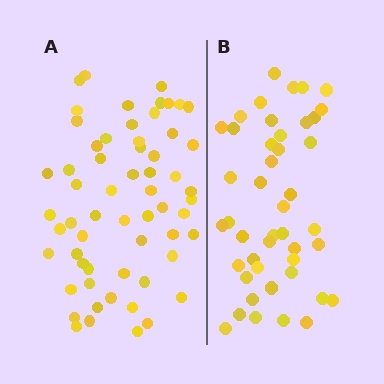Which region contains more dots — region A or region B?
Region A (the left region) has more dots.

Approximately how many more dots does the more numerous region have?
Region A has approximately 15 more dots than region B.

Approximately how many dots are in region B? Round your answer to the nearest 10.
About 40 dots. (The exact count is 45, which rounds to 40.)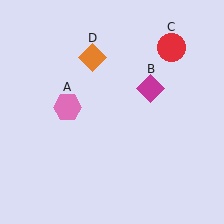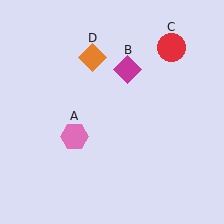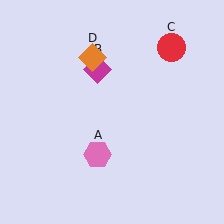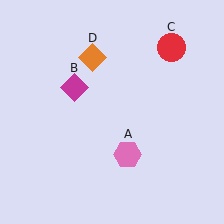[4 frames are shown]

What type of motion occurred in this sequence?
The pink hexagon (object A), magenta diamond (object B) rotated counterclockwise around the center of the scene.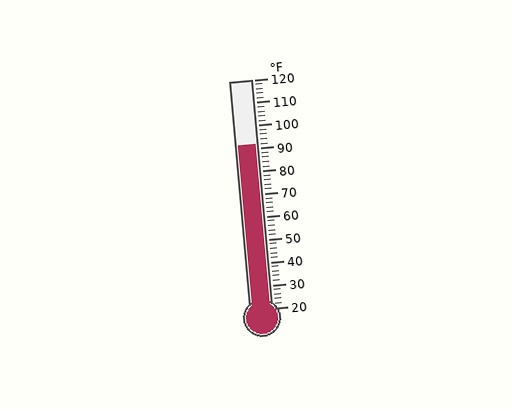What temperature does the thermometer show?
The thermometer shows approximately 92°F.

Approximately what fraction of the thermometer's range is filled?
The thermometer is filled to approximately 70% of its range.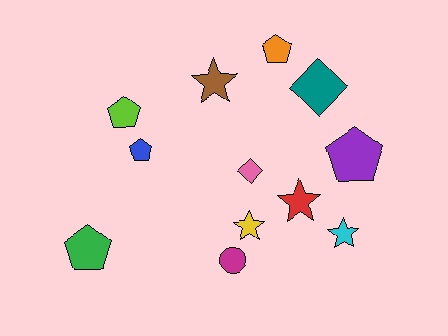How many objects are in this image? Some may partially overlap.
There are 12 objects.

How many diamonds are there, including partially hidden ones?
There are 2 diamonds.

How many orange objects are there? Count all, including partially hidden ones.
There is 1 orange object.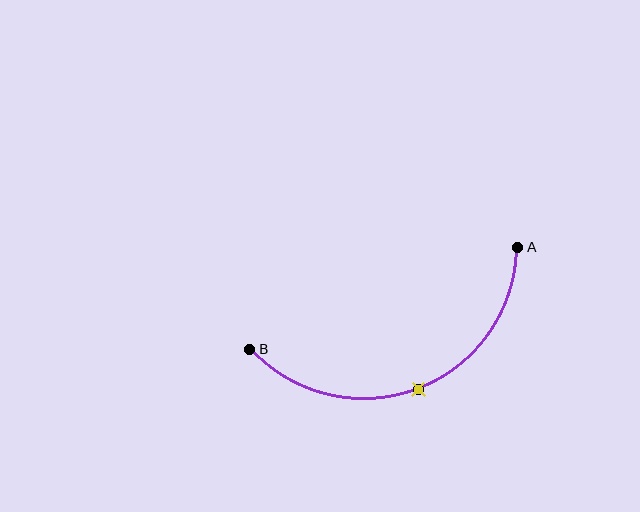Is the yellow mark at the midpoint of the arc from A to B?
Yes. The yellow mark lies on the arc at equal arc-length from both A and B — it is the arc midpoint.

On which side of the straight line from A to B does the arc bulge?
The arc bulges below the straight line connecting A and B.